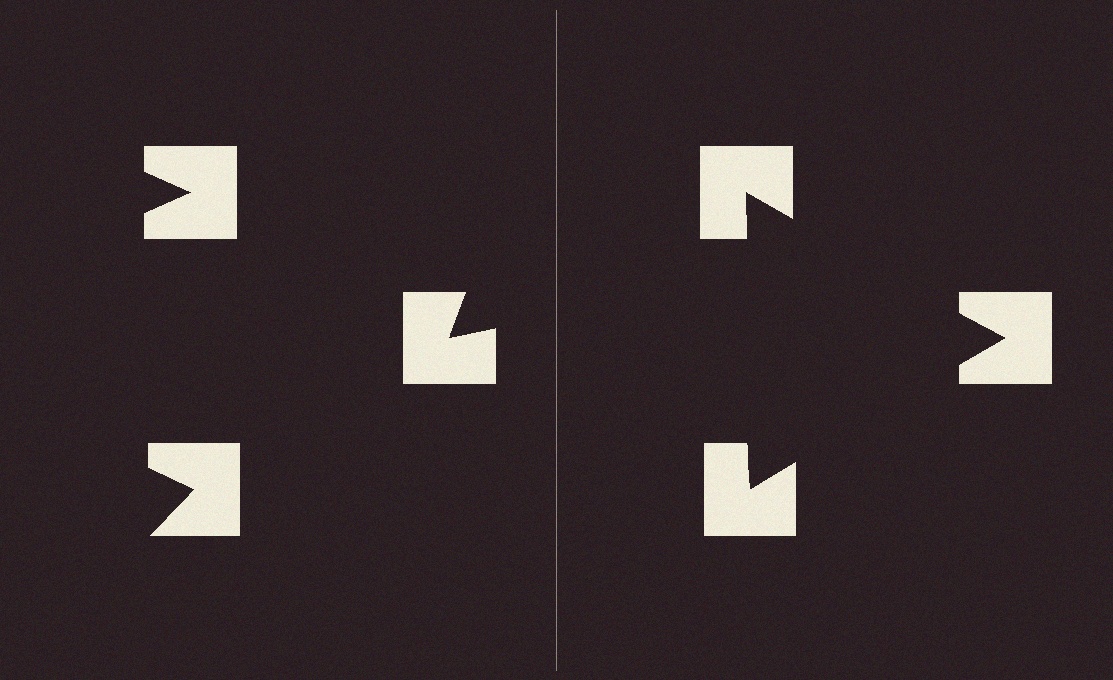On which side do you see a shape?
An illusory triangle appears on the right side. On the left side the wedge cuts are rotated, so no coherent shape forms.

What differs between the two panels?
The notched squares are positioned identically on both sides; only the wedge orientations differ. On the right they align to a triangle; on the left they are misaligned.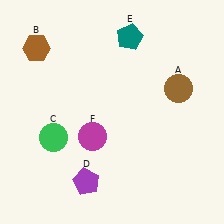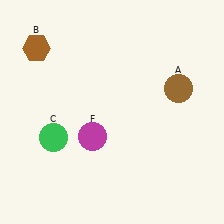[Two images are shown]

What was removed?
The teal pentagon (E), the purple pentagon (D) were removed in Image 2.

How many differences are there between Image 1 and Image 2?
There are 2 differences between the two images.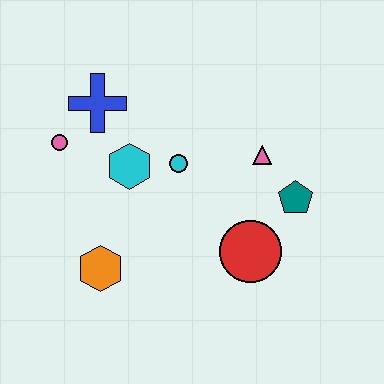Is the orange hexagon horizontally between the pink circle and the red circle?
Yes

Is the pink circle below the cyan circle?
No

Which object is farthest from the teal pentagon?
The pink circle is farthest from the teal pentagon.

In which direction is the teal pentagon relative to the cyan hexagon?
The teal pentagon is to the right of the cyan hexagon.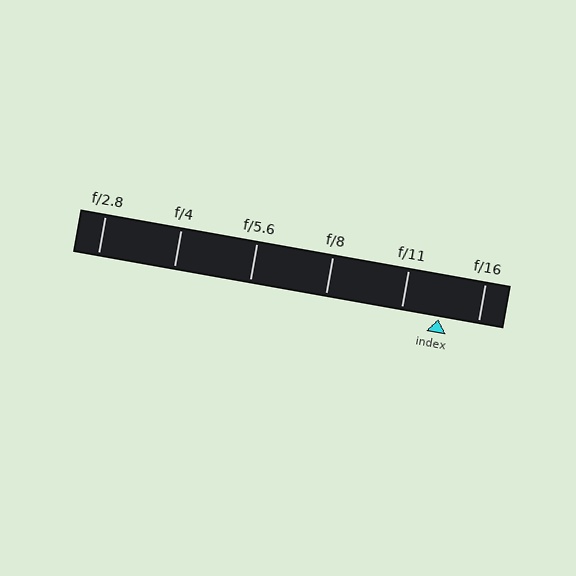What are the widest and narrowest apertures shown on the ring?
The widest aperture shown is f/2.8 and the narrowest is f/16.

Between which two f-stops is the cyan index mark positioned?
The index mark is between f/11 and f/16.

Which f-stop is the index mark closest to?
The index mark is closest to f/11.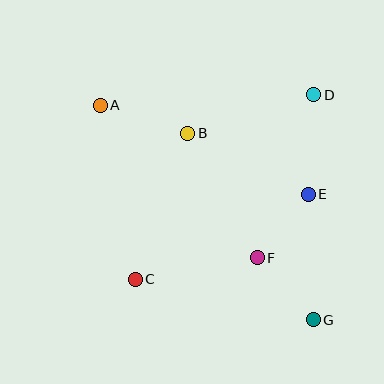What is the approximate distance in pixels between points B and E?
The distance between B and E is approximately 135 pixels.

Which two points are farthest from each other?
Points A and G are farthest from each other.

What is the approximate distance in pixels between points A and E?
The distance between A and E is approximately 226 pixels.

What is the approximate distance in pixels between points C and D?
The distance between C and D is approximately 257 pixels.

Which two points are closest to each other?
Points E and F are closest to each other.